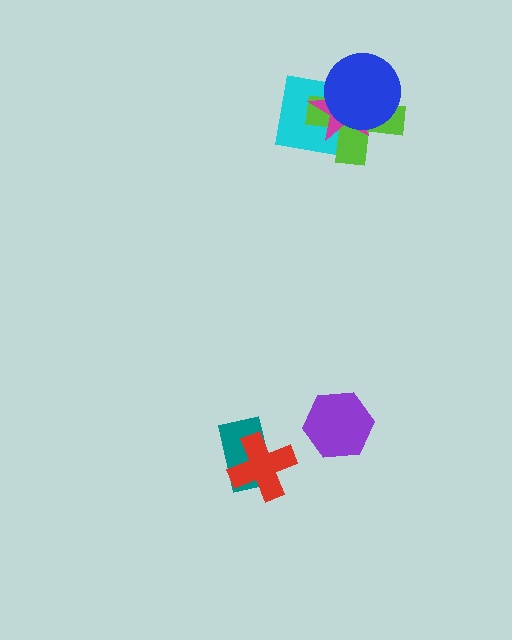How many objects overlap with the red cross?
1 object overlaps with the red cross.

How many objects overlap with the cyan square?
3 objects overlap with the cyan square.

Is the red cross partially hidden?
No, no other shape covers it.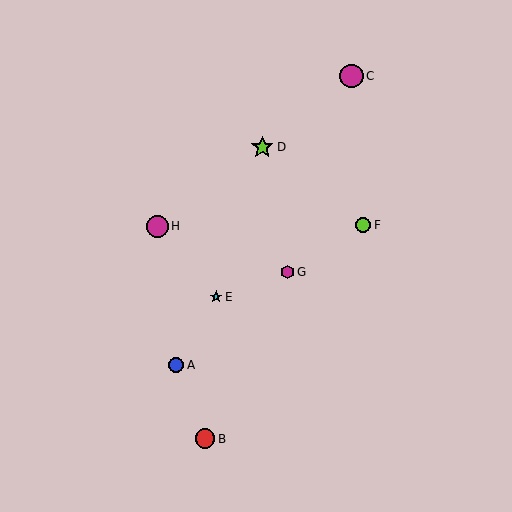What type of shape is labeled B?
Shape B is a red circle.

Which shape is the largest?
The magenta circle (labeled C) is the largest.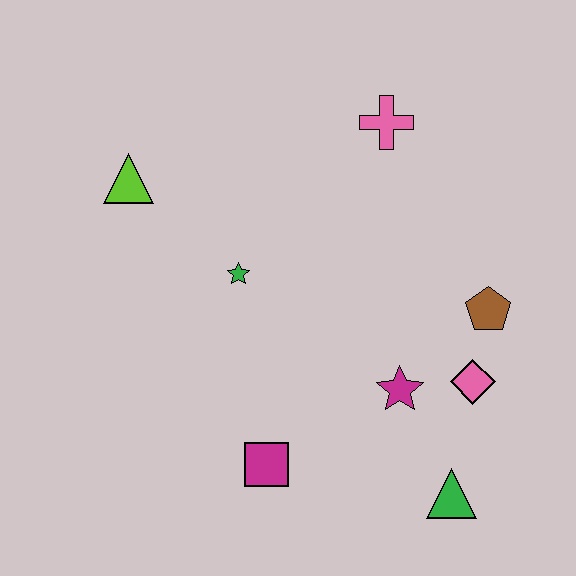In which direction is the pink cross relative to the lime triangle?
The pink cross is to the right of the lime triangle.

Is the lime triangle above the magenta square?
Yes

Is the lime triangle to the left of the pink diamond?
Yes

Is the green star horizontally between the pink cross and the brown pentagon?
No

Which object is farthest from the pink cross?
The green triangle is farthest from the pink cross.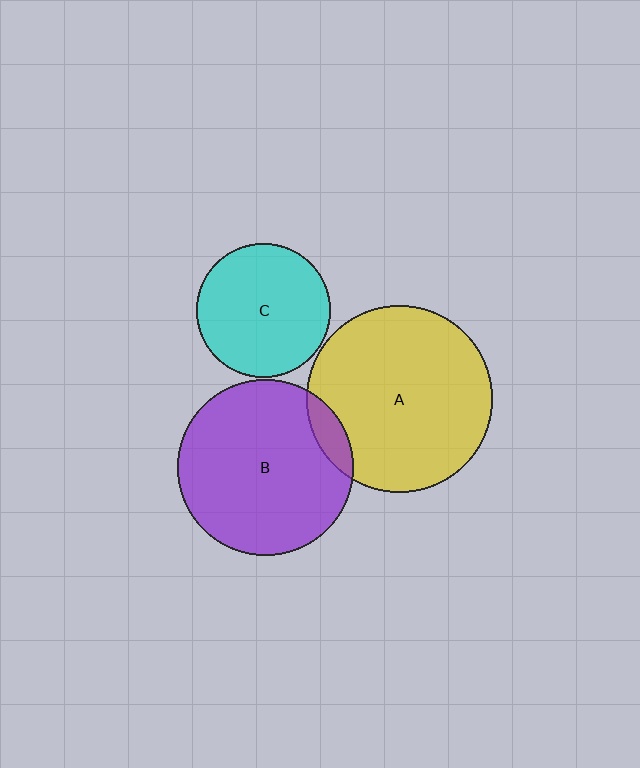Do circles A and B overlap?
Yes.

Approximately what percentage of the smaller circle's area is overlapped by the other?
Approximately 10%.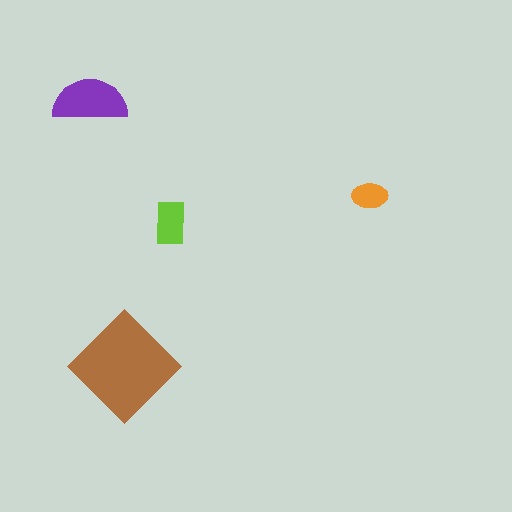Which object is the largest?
The brown diamond.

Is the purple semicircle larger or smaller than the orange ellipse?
Larger.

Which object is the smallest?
The orange ellipse.